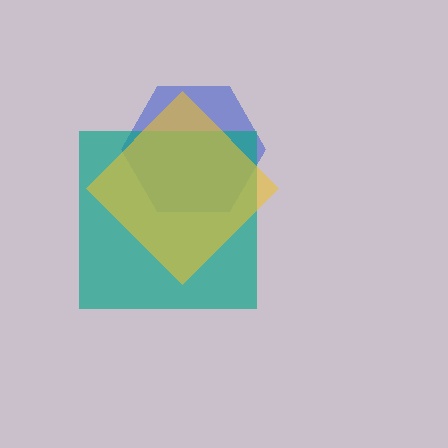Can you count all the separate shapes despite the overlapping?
Yes, there are 3 separate shapes.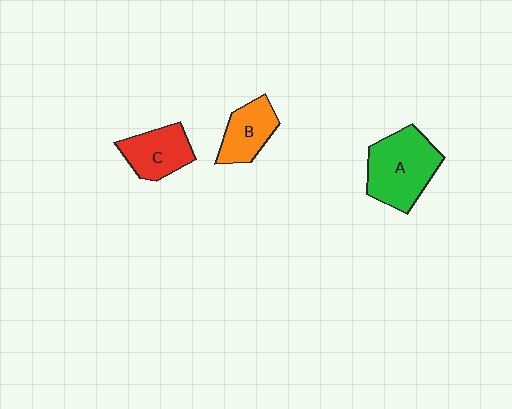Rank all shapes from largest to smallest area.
From largest to smallest: A (green), C (red), B (orange).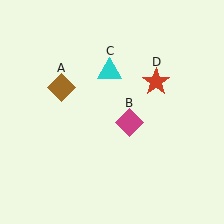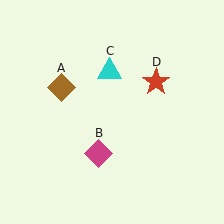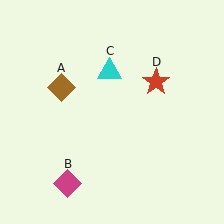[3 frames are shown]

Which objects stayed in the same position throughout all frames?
Brown diamond (object A) and cyan triangle (object C) and red star (object D) remained stationary.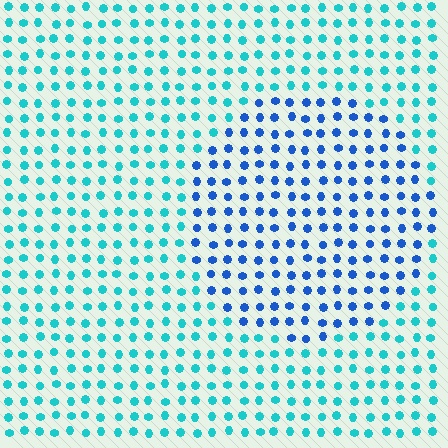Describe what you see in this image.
The image is filled with small cyan elements in a uniform arrangement. A circle-shaped region is visible where the elements are tinted to a slightly different hue, forming a subtle color boundary.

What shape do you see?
I see a circle.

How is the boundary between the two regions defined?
The boundary is defined purely by a slight shift in hue (about 39 degrees). Spacing, size, and orientation are identical on both sides.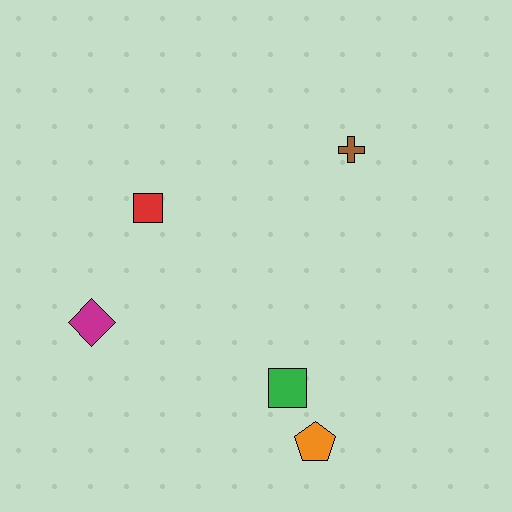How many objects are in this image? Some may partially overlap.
There are 5 objects.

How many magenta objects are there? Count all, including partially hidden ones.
There is 1 magenta object.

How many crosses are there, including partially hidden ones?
There is 1 cross.